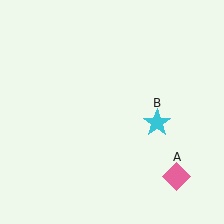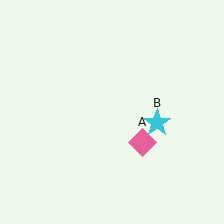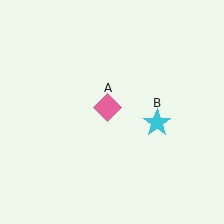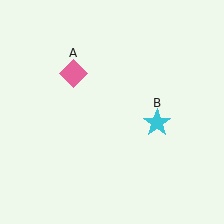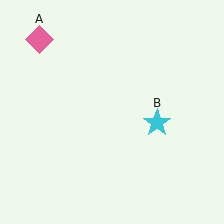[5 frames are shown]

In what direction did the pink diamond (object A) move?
The pink diamond (object A) moved up and to the left.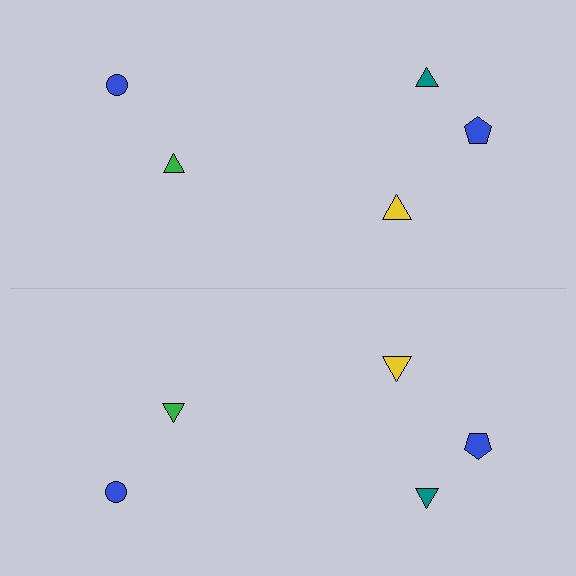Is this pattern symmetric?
Yes, this pattern has bilateral (reflection) symmetry.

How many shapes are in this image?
There are 10 shapes in this image.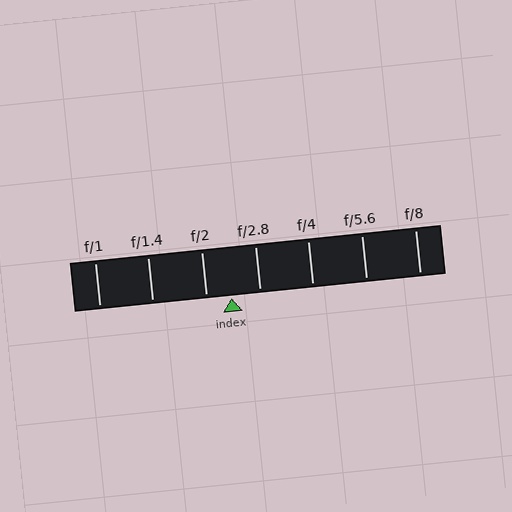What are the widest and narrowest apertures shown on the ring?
The widest aperture shown is f/1 and the narrowest is f/8.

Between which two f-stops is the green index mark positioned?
The index mark is between f/2 and f/2.8.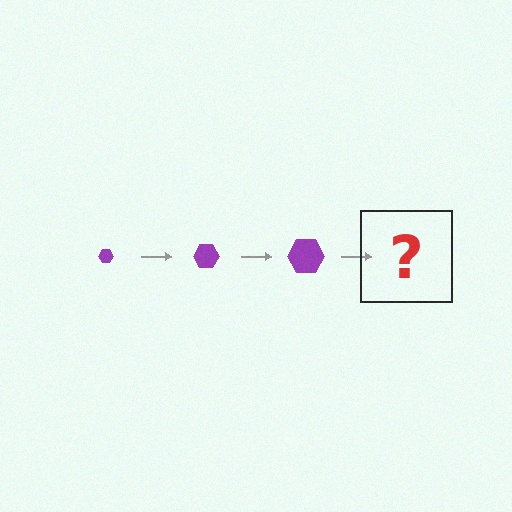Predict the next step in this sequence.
The next step is a purple hexagon, larger than the previous one.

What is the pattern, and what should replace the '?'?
The pattern is that the hexagon gets progressively larger each step. The '?' should be a purple hexagon, larger than the previous one.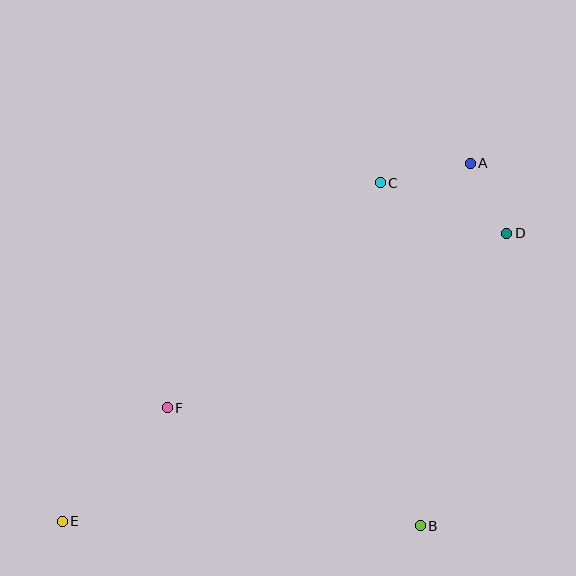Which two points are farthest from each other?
Points A and E are farthest from each other.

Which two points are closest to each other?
Points A and D are closest to each other.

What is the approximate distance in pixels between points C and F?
The distance between C and F is approximately 310 pixels.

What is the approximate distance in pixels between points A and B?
The distance between A and B is approximately 366 pixels.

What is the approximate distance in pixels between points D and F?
The distance between D and F is approximately 382 pixels.